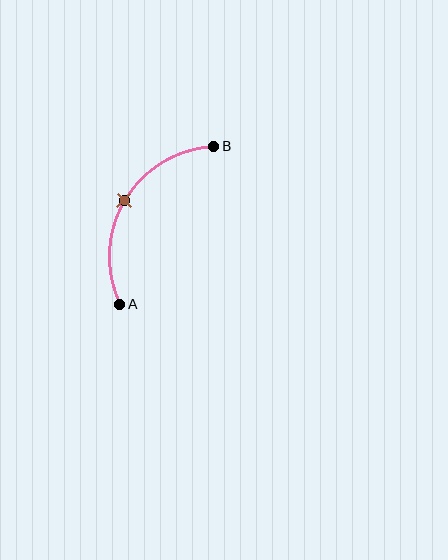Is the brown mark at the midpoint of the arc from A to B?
Yes. The brown mark lies on the arc at equal arc-length from both A and B — it is the arc midpoint.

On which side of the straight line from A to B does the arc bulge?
The arc bulges to the left of the straight line connecting A and B.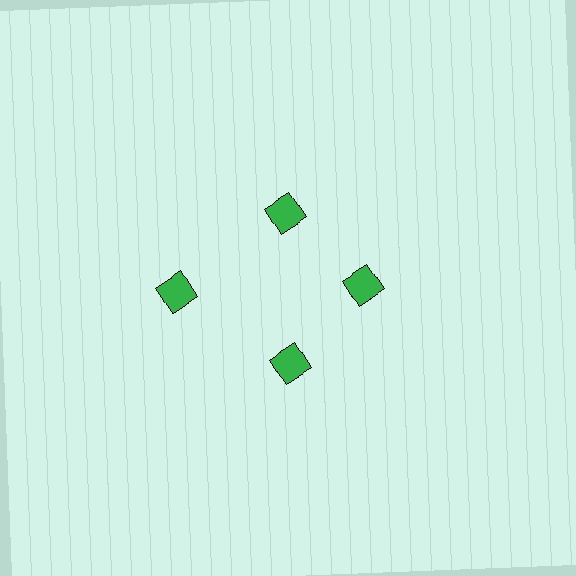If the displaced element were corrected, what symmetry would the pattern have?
It would have 4-fold rotational symmetry — the pattern would map onto itself every 90 degrees.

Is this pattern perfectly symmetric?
No. The 4 green diamonds are arranged in a ring, but one element near the 9 o'clock position is pushed outward from the center, breaking the 4-fold rotational symmetry.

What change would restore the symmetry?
The symmetry would be restored by moving it inward, back onto the ring so that all 4 diamonds sit at equal angles and equal distance from the center.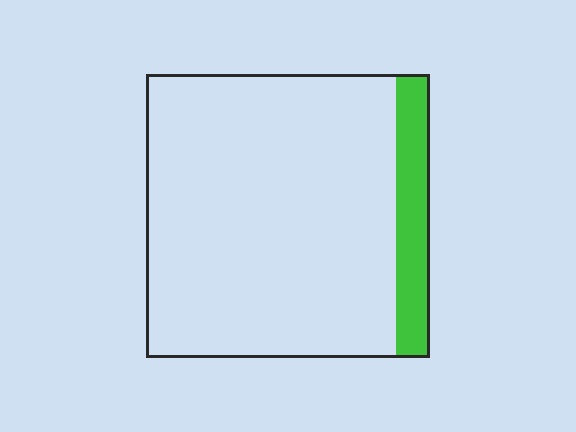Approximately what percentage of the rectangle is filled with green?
Approximately 10%.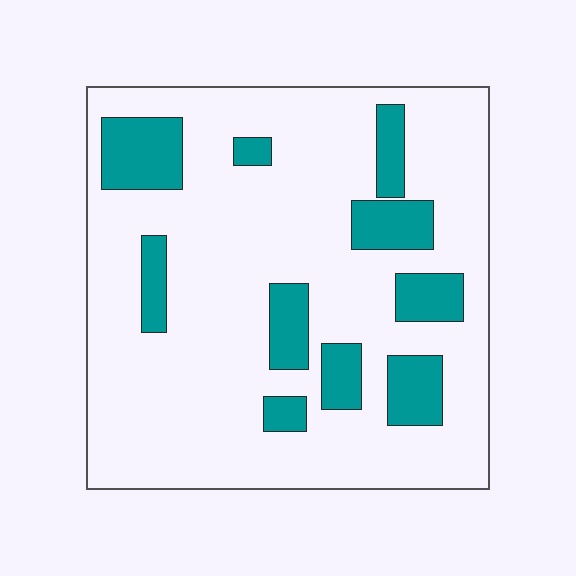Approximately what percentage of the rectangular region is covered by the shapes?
Approximately 20%.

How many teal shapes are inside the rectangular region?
10.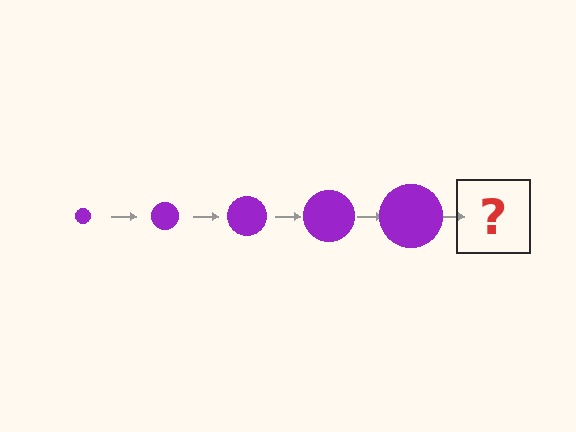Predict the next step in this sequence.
The next step is a purple circle, larger than the previous one.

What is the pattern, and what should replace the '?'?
The pattern is that the circle gets progressively larger each step. The '?' should be a purple circle, larger than the previous one.